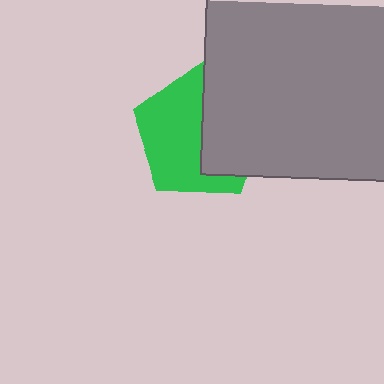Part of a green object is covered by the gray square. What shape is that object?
It is a pentagon.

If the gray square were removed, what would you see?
You would see the complete green pentagon.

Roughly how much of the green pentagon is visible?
About half of it is visible (roughly 57%).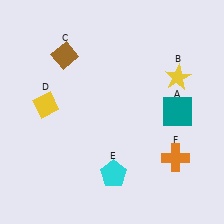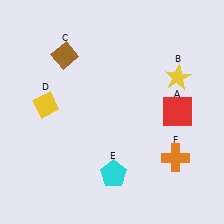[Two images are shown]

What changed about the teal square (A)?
In Image 1, A is teal. In Image 2, it changed to red.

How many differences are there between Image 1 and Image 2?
There is 1 difference between the two images.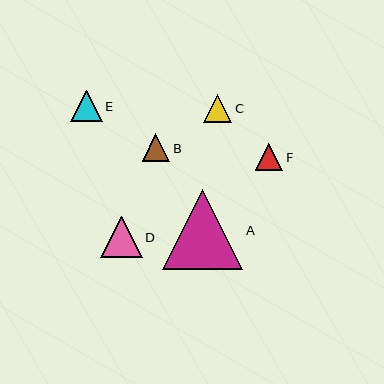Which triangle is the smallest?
Triangle F is the smallest with a size of approximately 27 pixels.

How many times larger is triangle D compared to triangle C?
Triangle D is approximately 1.5 times the size of triangle C.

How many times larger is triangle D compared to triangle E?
Triangle D is approximately 1.3 times the size of triangle E.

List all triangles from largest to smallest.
From largest to smallest: A, D, E, C, B, F.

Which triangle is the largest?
Triangle A is the largest with a size of approximately 80 pixels.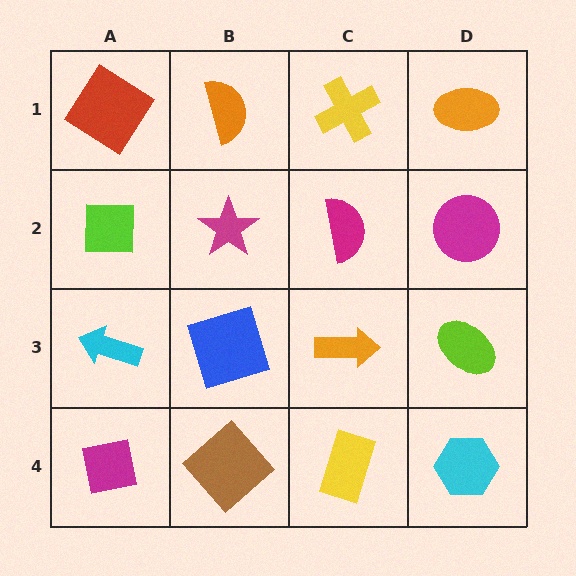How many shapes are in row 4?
4 shapes.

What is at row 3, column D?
A lime ellipse.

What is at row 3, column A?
A cyan arrow.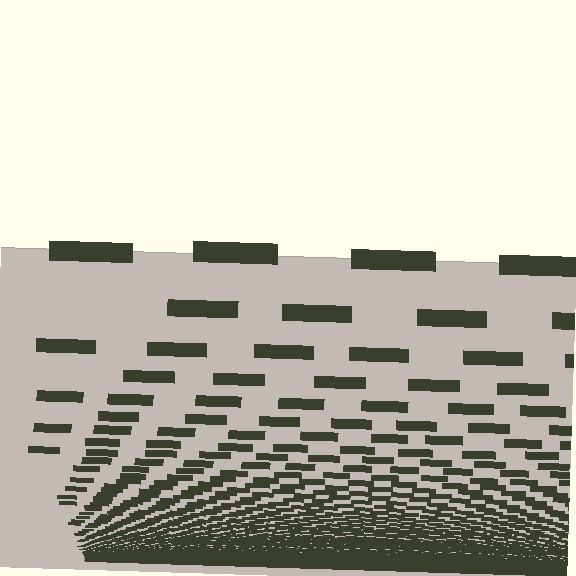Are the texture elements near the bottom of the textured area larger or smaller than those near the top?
Smaller. The gradient is inverted — elements near the bottom are smaller and denser.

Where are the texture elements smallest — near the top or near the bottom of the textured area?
Near the bottom.